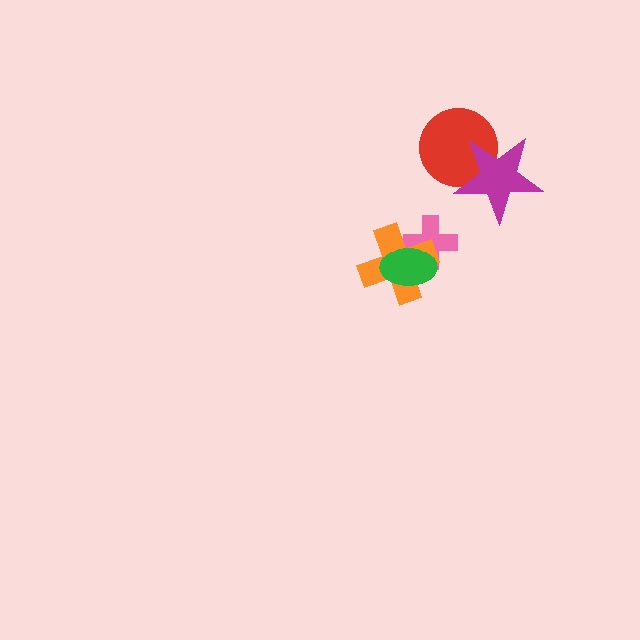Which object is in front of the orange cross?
The green ellipse is in front of the orange cross.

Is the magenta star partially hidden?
No, no other shape covers it.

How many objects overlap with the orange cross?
2 objects overlap with the orange cross.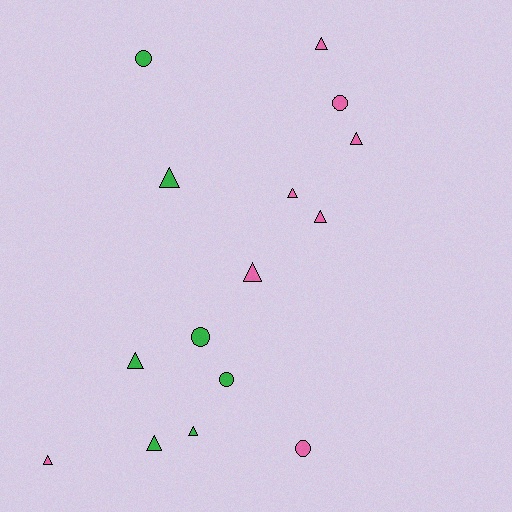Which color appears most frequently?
Pink, with 8 objects.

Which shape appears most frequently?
Triangle, with 10 objects.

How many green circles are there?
There are 3 green circles.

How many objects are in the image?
There are 15 objects.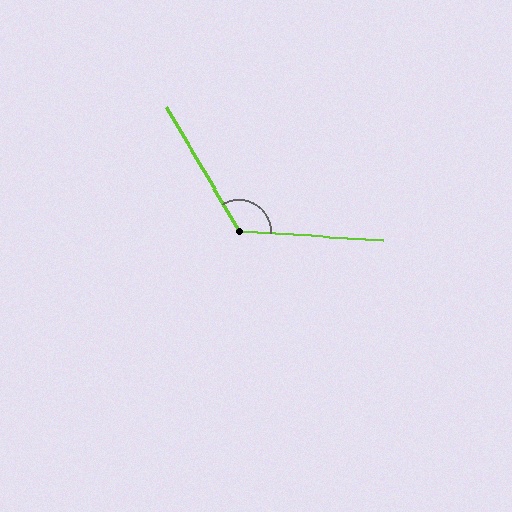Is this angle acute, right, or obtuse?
It is obtuse.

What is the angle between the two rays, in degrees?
Approximately 124 degrees.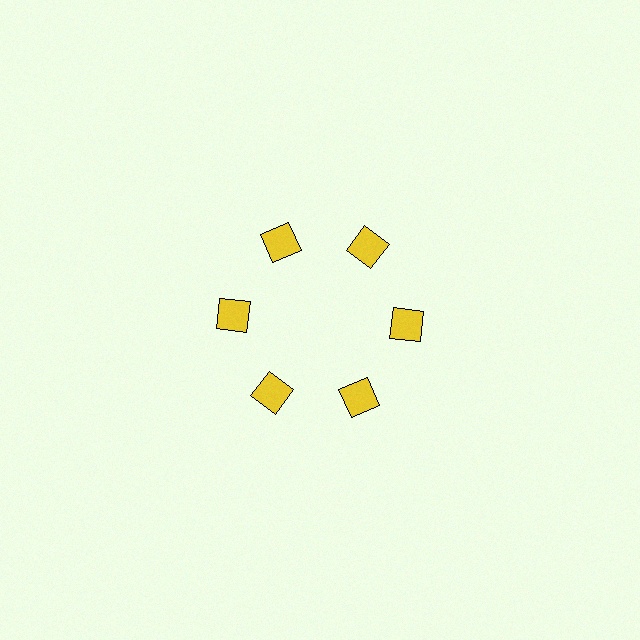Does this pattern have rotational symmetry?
Yes, this pattern has 6-fold rotational symmetry. It looks the same after rotating 60 degrees around the center.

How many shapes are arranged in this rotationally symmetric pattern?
There are 6 shapes, arranged in 6 groups of 1.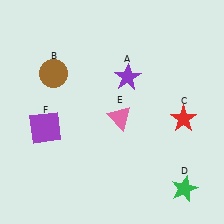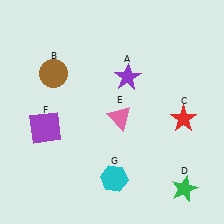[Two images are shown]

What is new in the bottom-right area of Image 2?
A cyan hexagon (G) was added in the bottom-right area of Image 2.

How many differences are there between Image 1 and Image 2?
There is 1 difference between the two images.